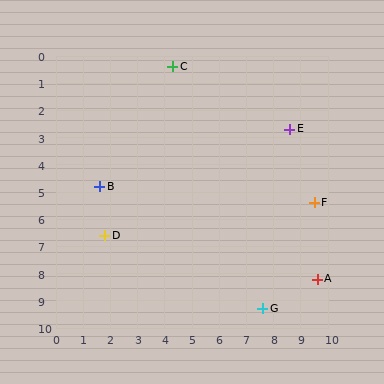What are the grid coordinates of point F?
Point F is at approximately (9.5, 5.4).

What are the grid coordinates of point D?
Point D is at approximately (1.8, 6.6).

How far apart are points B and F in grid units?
Points B and F are about 7.9 grid units apart.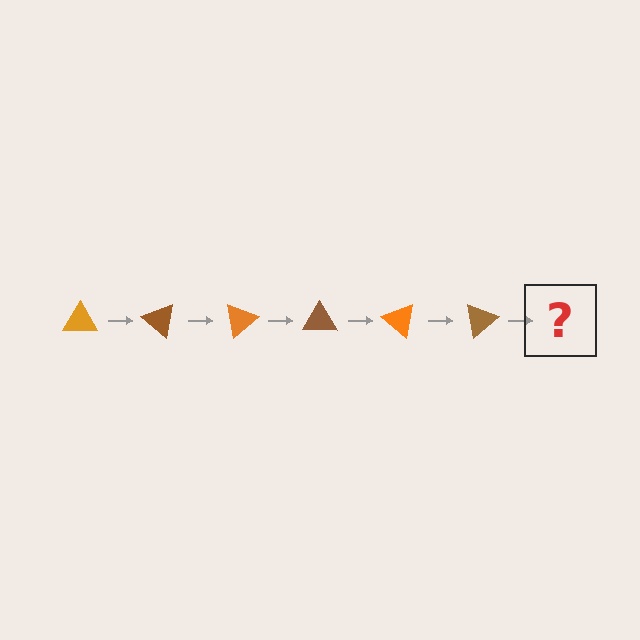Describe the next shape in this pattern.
It should be an orange triangle, rotated 240 degrees from the start.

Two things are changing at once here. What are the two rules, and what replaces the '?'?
The two rules are that it rotates 40 degrees each step and the color cycles through orange and brown. The '?' should be an orange triangle, rotated 240 degrees from the start.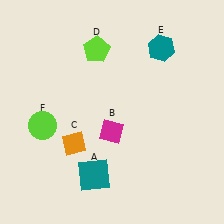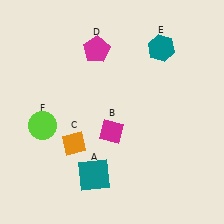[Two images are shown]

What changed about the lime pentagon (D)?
In Image 1, D is lime. In Image 2, it changed to magenta.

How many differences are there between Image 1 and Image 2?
There is 1 difference between the two images.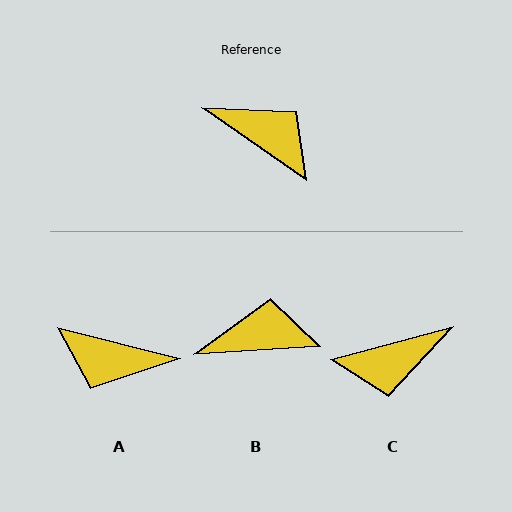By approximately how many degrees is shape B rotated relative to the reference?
Approximately 38 degrees counter-clockwise.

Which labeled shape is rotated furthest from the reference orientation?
A, about 159 degrees away.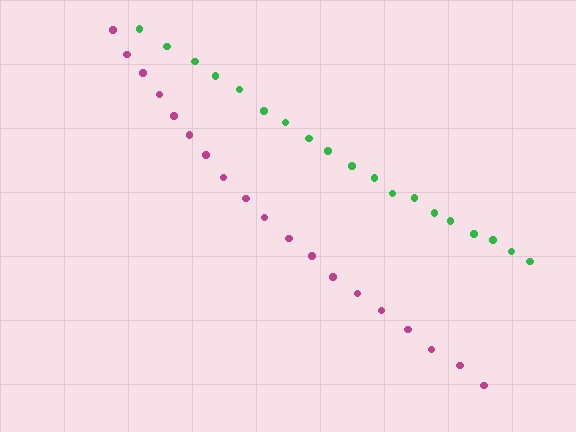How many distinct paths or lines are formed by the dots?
There are 2 distinct paths.